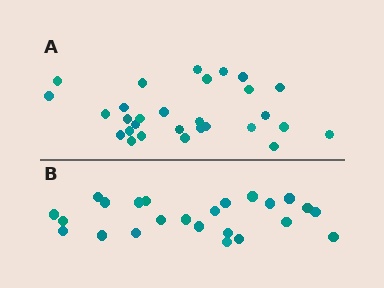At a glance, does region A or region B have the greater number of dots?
Region A (the top region) has more dots.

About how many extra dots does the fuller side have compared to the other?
Region A has about 5 more dots than region B.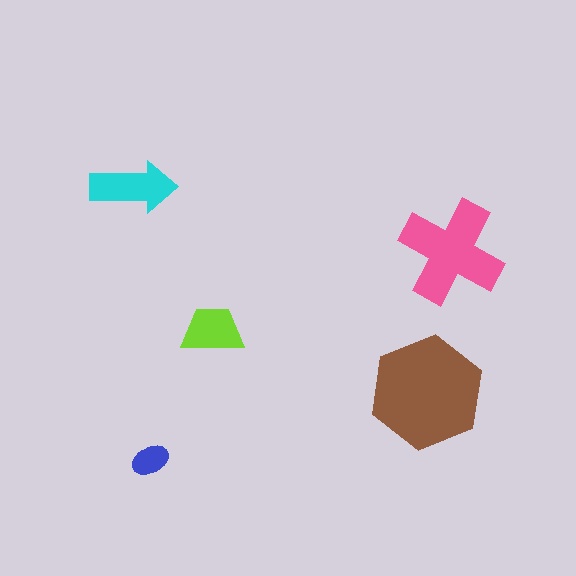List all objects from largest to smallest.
The brown hexagon, the pink cross, the cyan arrow, the lime trapezoid, the blue ellipse.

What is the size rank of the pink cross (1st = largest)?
2nd.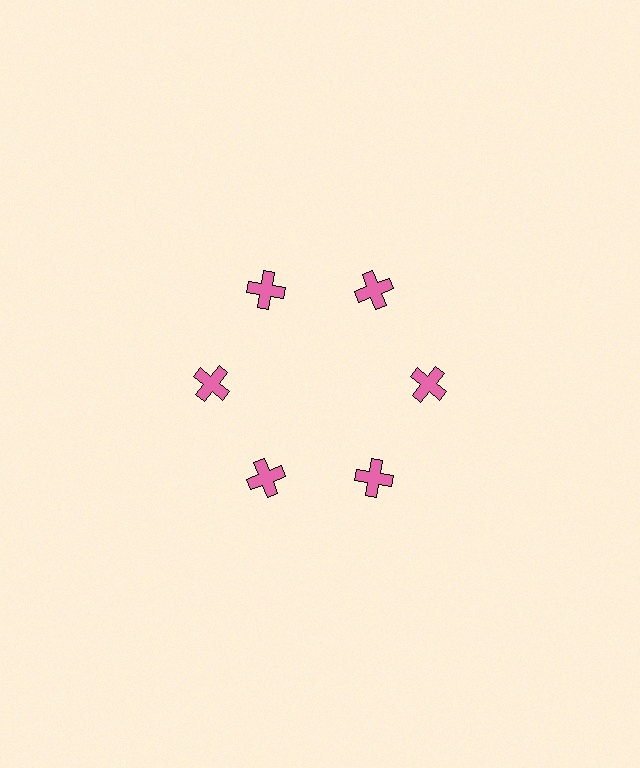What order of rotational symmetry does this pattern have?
This pattern has 6-fold rotational symmetry.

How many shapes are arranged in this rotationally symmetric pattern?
There are 6 shapes, arranged in 6 groups of 1.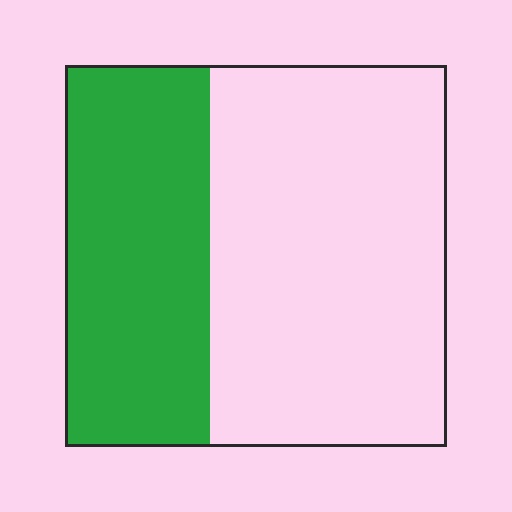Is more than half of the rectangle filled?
No.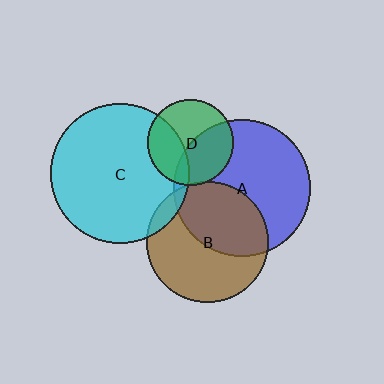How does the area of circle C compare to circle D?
Approximately 2.6 times.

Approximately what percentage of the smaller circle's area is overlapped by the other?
Approximately 5%.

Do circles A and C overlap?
Yes.